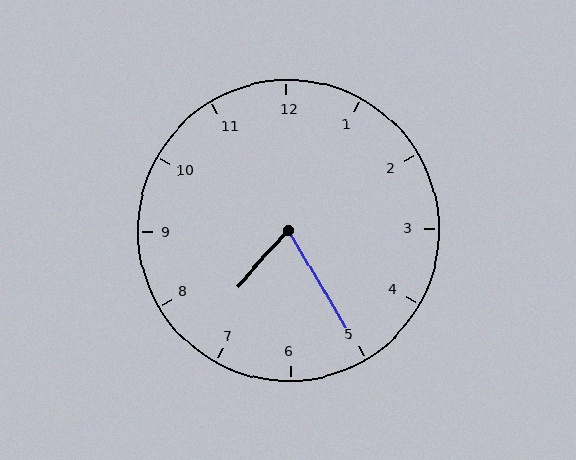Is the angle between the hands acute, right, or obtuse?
It is acute.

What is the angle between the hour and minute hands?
Approximately 72 degrees.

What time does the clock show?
7:25.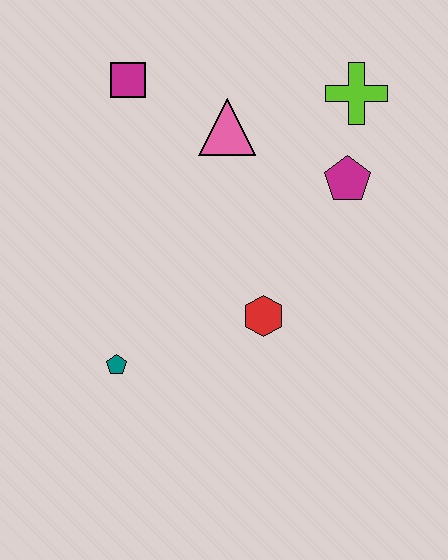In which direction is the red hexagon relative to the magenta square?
The red hexagon is below the magenta square.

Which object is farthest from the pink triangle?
The teal pentagon is farthest from the pink triangle.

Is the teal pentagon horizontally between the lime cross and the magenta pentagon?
No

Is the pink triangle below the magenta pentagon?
No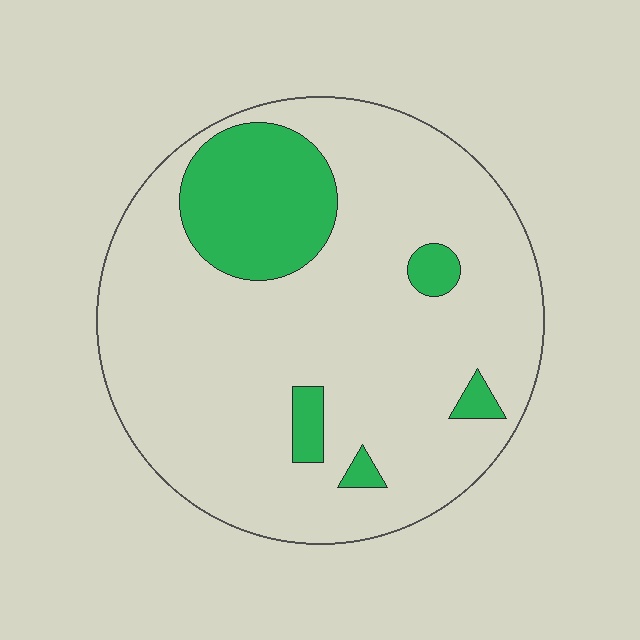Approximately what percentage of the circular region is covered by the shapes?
Approximately 15%.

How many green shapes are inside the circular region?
5.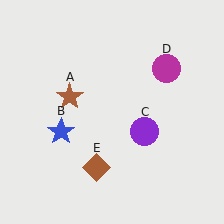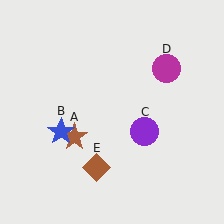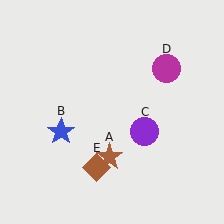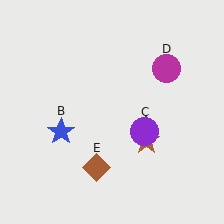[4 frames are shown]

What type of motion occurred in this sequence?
The brown star (object A) rotated counterclockwise around the center of the scene.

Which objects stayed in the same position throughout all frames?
Blue star (object B) and purple circle (object C) and magenta circle (object D) and brown diamond (object E) remained stationary.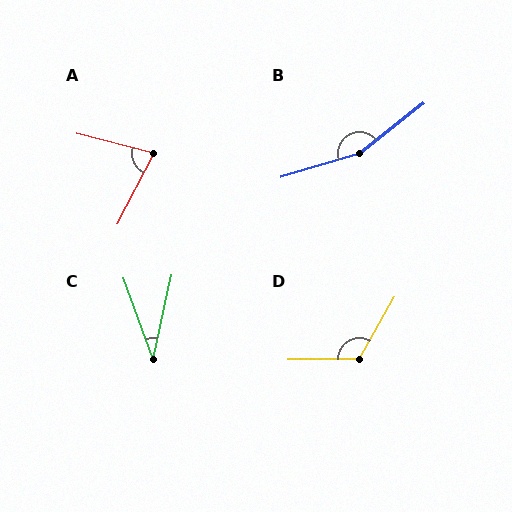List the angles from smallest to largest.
C (32°), A (77°), D (120°), B (158°).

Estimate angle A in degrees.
Approximately 77 degrees.